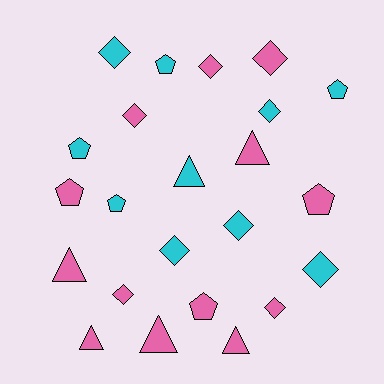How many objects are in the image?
There are 23 objects.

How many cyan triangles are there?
There is 1 cyan triangle.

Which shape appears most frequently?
Diamond, with 10 objects.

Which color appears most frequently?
Pink, with 13 objects.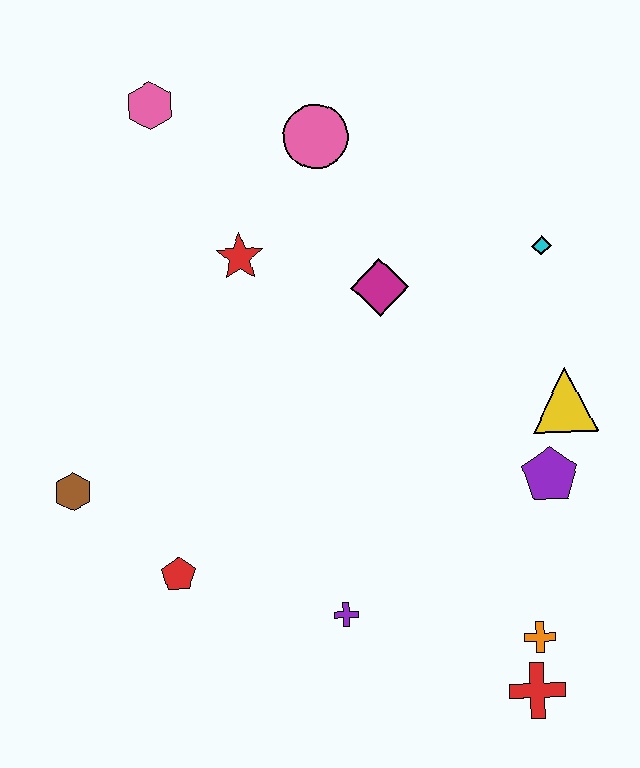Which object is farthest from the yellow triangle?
The pink hexagon is farthest from the yellow triangle.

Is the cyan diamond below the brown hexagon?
No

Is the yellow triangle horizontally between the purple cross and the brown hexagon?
No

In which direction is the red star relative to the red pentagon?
The red star is above the red pentagon.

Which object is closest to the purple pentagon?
The yellow triangle is closest to the purple pentagon.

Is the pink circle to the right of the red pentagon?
Yes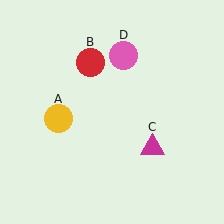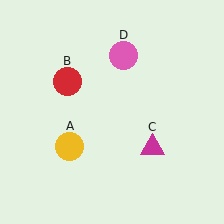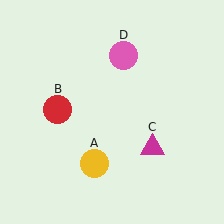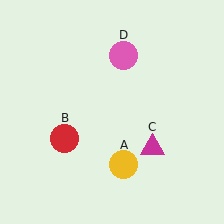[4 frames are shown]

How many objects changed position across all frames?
2 objects changed position: yellow circle (object A), red circle (object B).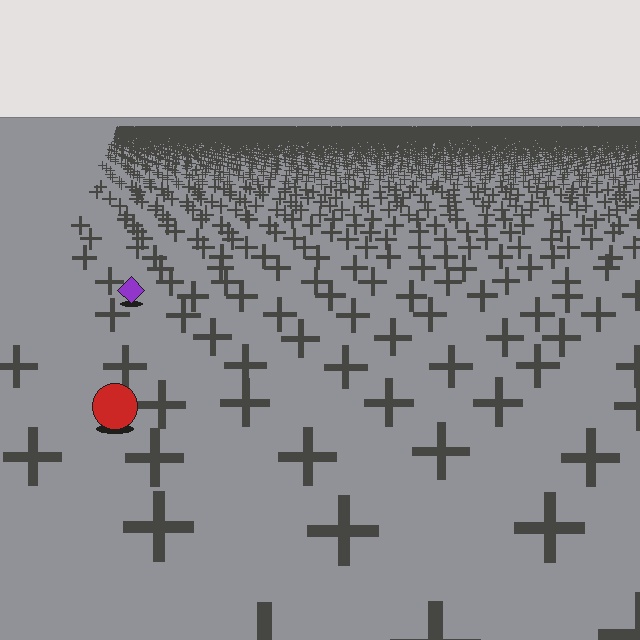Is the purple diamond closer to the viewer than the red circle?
No. The red circle is closer — you can tell from the texture gradient: the ground texture is coarser near it.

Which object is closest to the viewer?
The red circle is closest. The texture marks near it are larger and more spread out.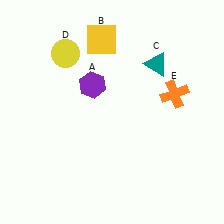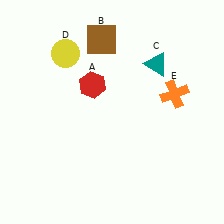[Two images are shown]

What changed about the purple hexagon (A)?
In Image 1, A is purple. In Image 2, it changed to red.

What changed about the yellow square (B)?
In Image 1, B is yellow. In Image 2, it changed to brown.